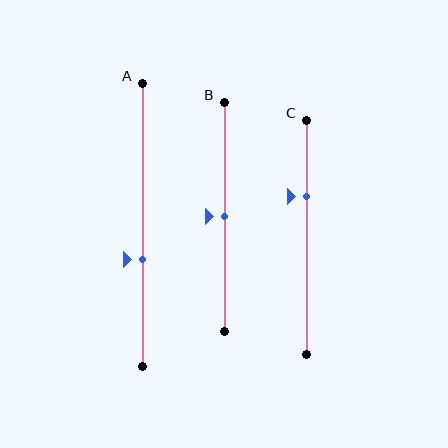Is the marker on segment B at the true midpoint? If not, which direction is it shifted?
Yes, the marker on segment B is at the true midpoint.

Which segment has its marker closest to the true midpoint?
Segment B has its marker closest to the true midpoint.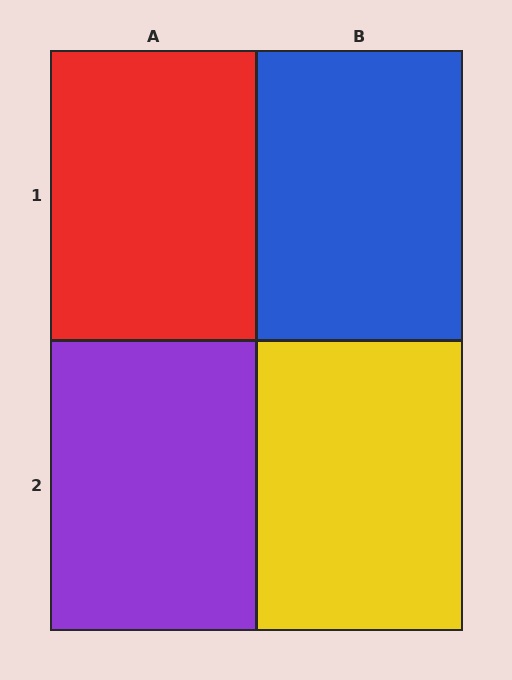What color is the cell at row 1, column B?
Blue.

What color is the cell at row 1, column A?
Red.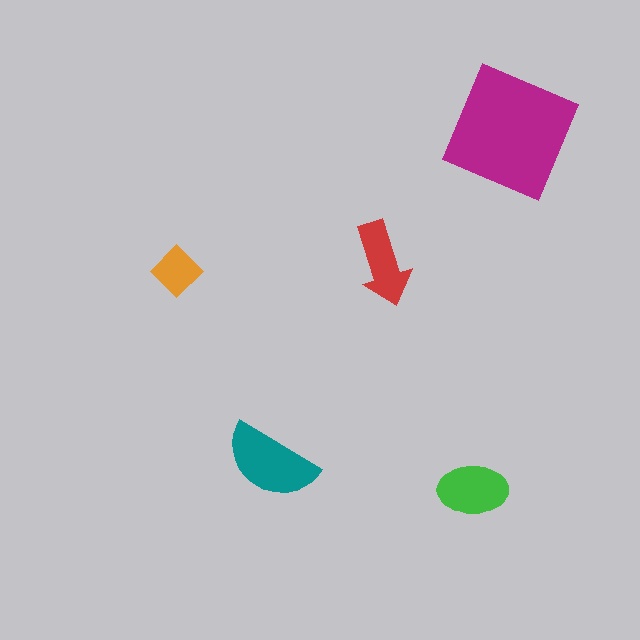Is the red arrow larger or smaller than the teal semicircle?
Smaller.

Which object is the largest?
The magenta square.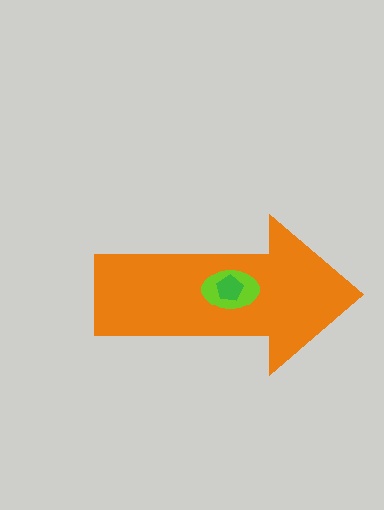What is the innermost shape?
The green pentagon.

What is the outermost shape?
The orange arrow.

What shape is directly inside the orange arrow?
The lime ellipse.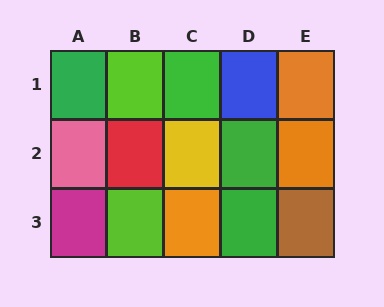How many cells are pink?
1 cell is pink.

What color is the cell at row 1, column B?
Lime.